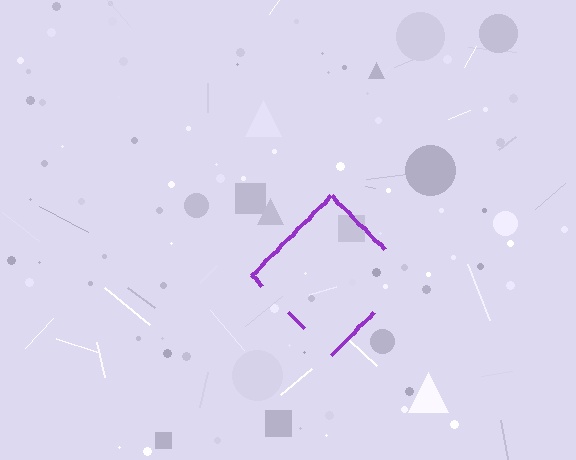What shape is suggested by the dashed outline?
The dashed outline suggests a diamond.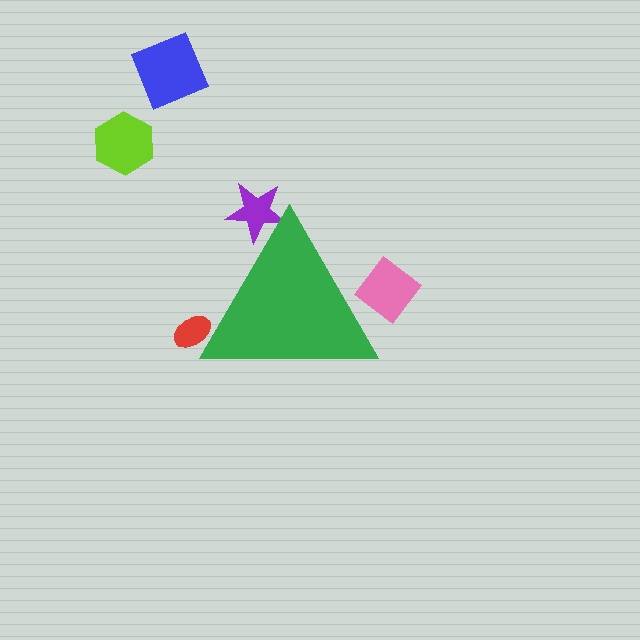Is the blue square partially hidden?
No, the blue square is fully visible.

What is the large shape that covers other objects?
A green triangle.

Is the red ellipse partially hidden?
Yes, the red ellipse is partially hidden behind the green triangle.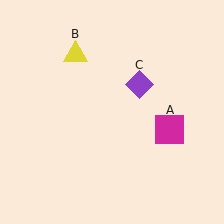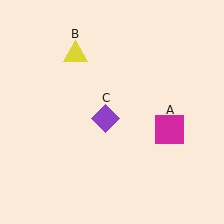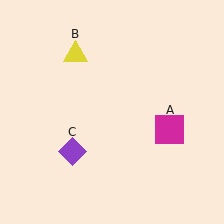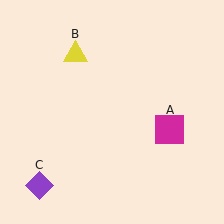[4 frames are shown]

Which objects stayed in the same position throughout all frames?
Magenta square (object A) and yellow triangle (object B) remained stationary.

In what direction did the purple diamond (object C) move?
The purple diamond (object C) moved down and to the left.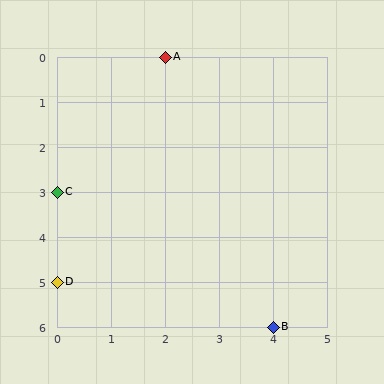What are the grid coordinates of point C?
Point C is at grid coordinates (0, 3).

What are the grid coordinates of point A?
Point A is at grid coordinates (2, 0).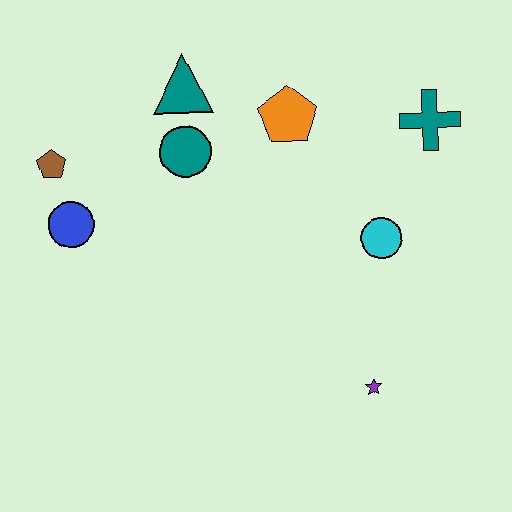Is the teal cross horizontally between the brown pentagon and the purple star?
No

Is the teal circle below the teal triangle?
Yes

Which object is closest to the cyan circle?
The teal cross is closest to the cyan circle.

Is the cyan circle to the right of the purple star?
Yes